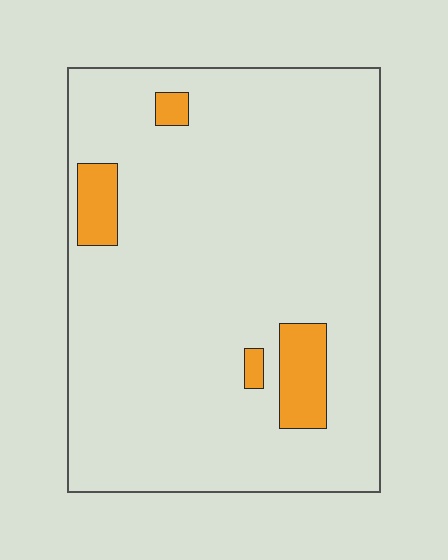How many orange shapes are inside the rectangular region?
4.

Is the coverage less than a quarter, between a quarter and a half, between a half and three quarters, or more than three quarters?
Less than a quarter.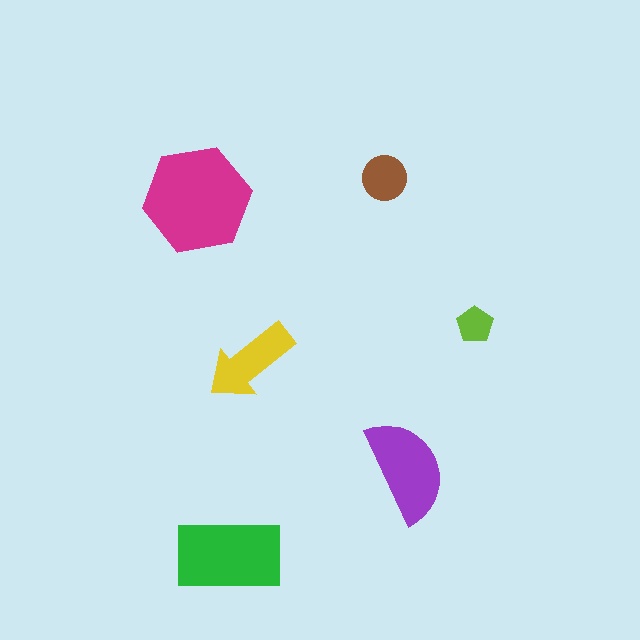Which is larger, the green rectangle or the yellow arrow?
The green rectangle.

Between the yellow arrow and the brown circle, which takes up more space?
The yellow arrow.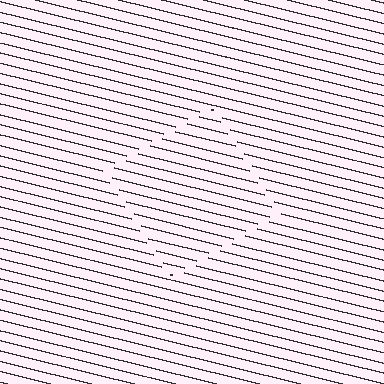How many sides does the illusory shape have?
4 sides — the line-ends trace a square.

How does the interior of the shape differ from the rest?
The interior of the shape contains the same grating, shifted by half a period — the contour is defined by the phase discontinuity where line-ends from the inner and outer gratings abut.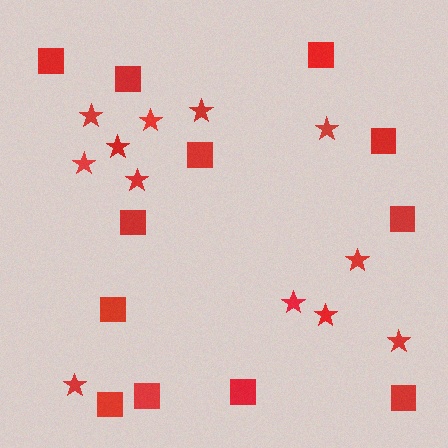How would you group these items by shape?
There are 2 groups: one group of stars (12) and one group of squares (12).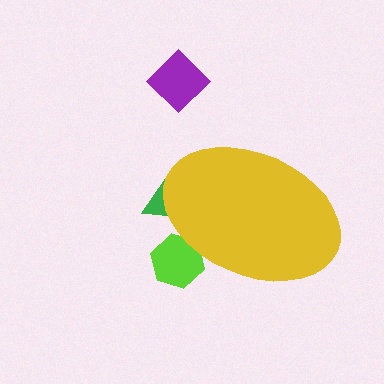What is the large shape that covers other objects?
A yellow ellipse.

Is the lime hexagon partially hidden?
Yes, the lime hexagon is partially hidden behind the yellow ellipse.